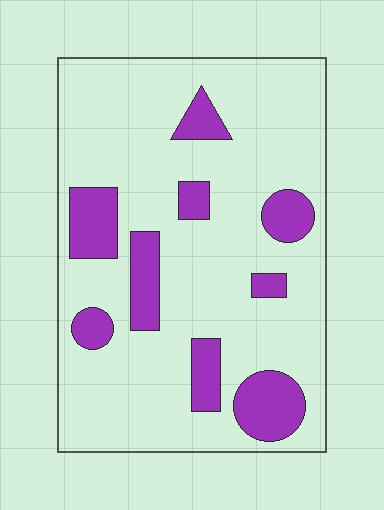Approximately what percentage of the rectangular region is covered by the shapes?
Approximately 20%.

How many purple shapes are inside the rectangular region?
9.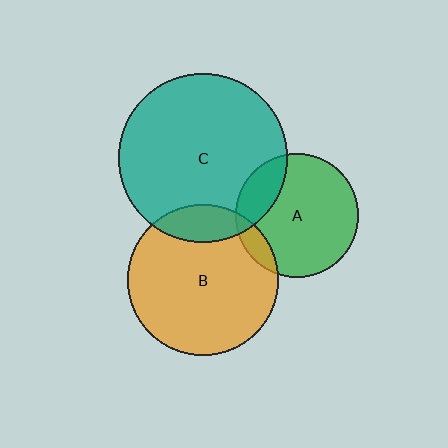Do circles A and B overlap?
Yes.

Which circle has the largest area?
Circle C (teal).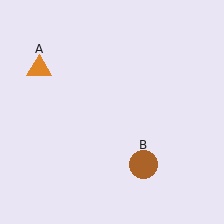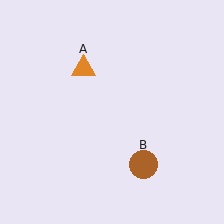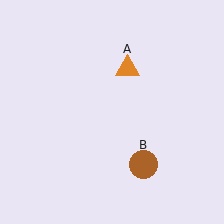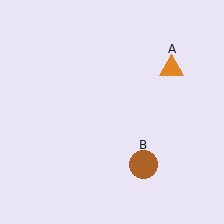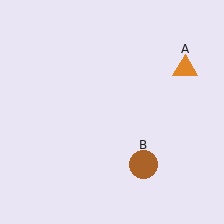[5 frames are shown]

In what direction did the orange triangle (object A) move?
The orange triangle (object A) moved right.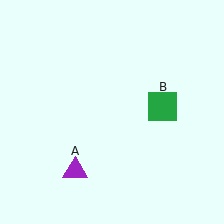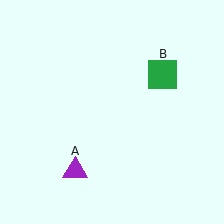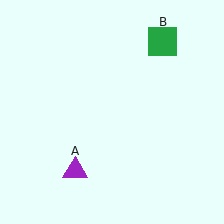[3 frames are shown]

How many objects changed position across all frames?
1 object changed position: green square (object B).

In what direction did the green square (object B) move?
The green square (object B) moved up.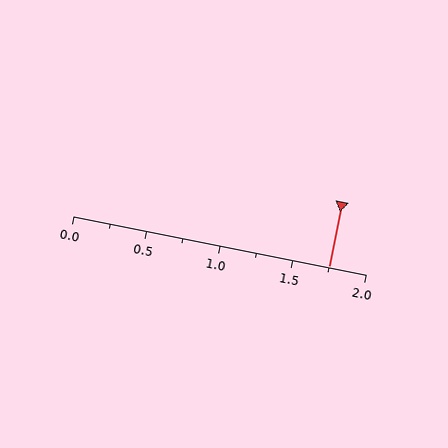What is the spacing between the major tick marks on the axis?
The major ticks are spaced 0.5 apart.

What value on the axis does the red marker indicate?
The marker indicates approximately 1.75.